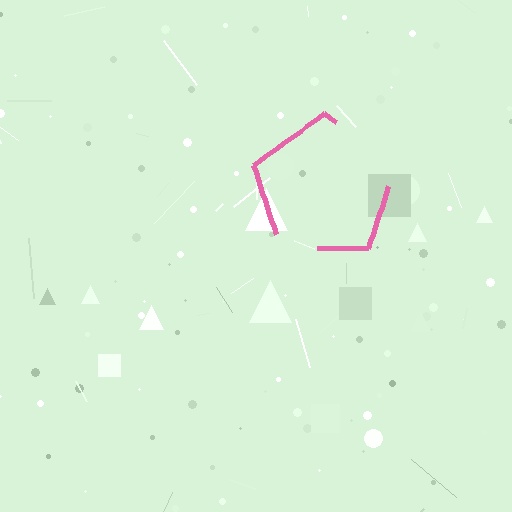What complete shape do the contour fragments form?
The contour fragments form a pentagon.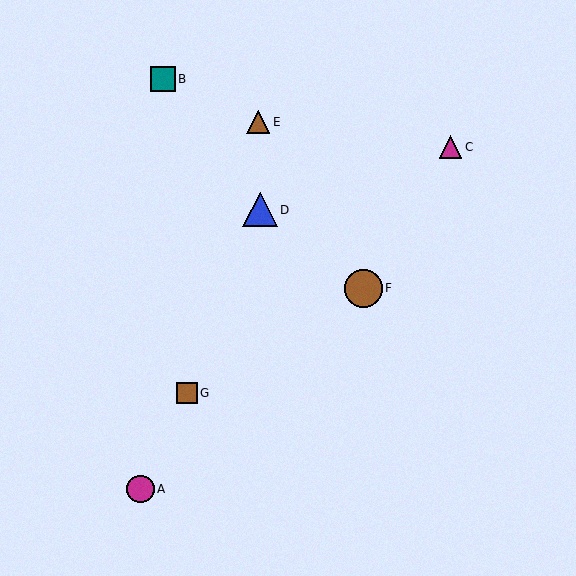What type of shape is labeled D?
Shape D is a blue triangle.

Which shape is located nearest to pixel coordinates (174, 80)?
The teal square (labeled B) at (163, 79) is nearest to that location.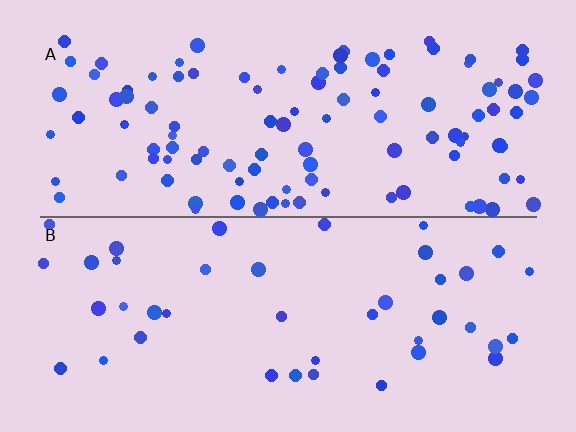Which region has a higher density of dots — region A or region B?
A (the top).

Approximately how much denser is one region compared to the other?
Approximately 2.6× — region A over region B.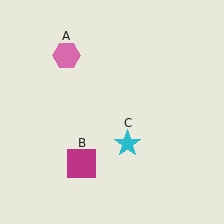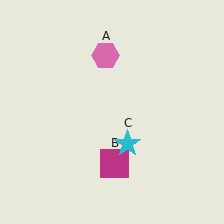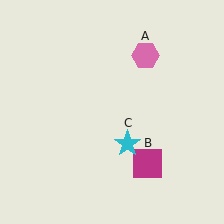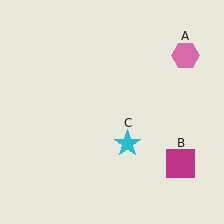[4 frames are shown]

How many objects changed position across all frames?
2 objects changed position: pink hexagon (object A), magenta square (object B).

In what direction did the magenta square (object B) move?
The magenta square (object B) moved right.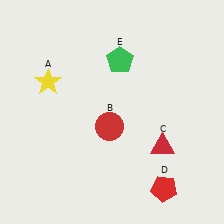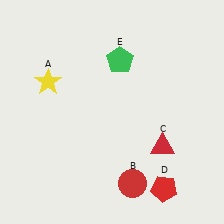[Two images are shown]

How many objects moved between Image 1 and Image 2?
1 object moved between the two images.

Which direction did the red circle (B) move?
The red circle (B) moved down.